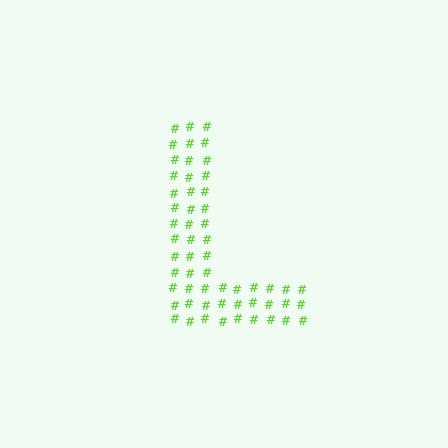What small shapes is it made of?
It is made of small hash symbols.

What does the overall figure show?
The overall figure shows the letter L.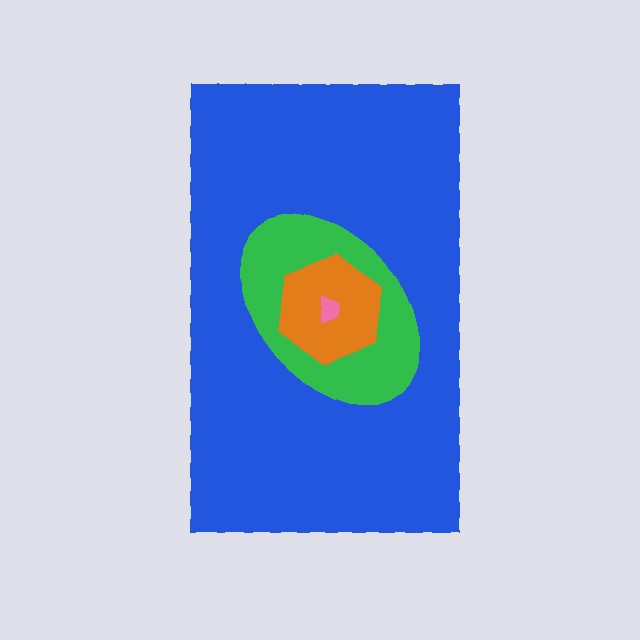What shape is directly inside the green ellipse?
The orange hexagon.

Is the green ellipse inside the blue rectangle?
Yes.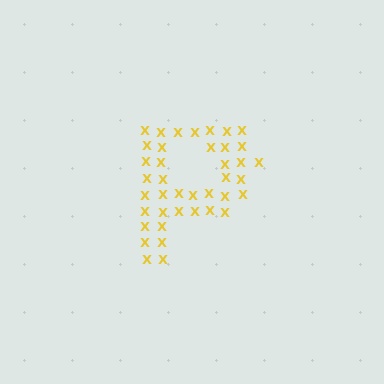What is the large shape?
The large shape is the letter P.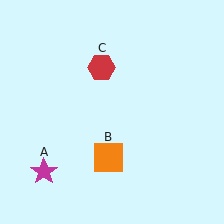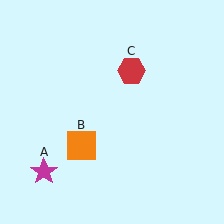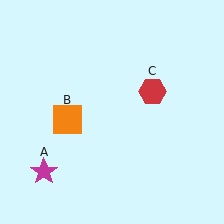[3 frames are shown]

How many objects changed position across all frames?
2 objects changed position: orange square (object B), red hexagon (object C).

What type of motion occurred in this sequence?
The orange square (object B), red hexagon (object C) rotated clockwise around the center of the scene.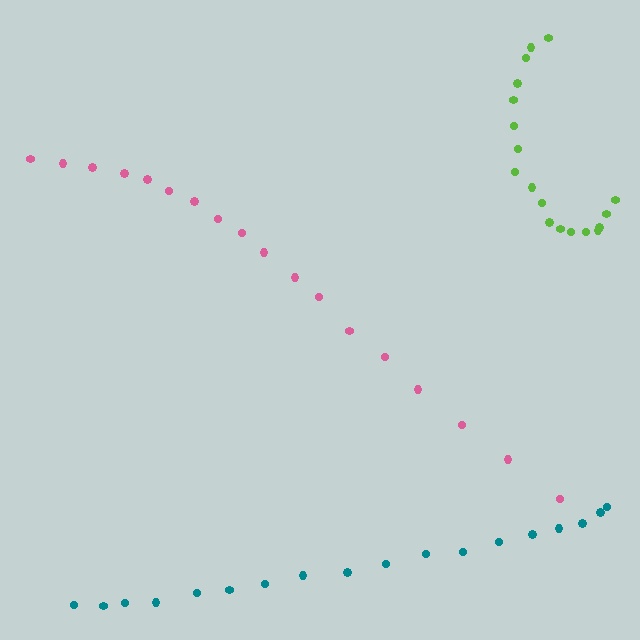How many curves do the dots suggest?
There are 3 distinct paths.